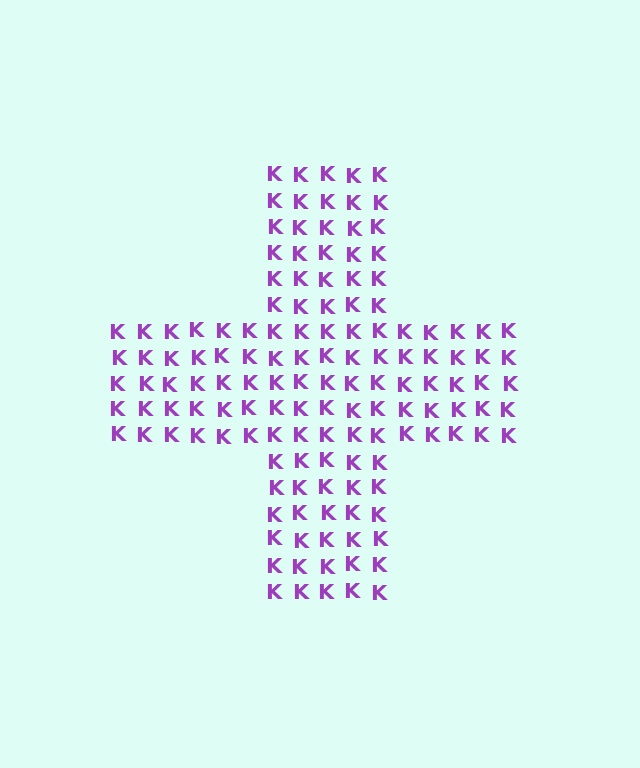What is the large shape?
The large shape is a cross.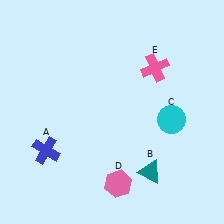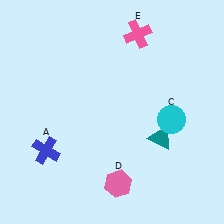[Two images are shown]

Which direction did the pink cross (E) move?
The pink cross (E) moved up.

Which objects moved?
The objects that moved are: the teal triangle (B), the pink cross (E).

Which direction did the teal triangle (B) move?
The teal triangle (B) moved up.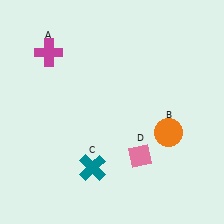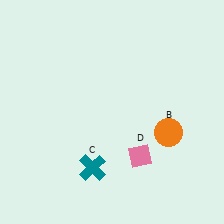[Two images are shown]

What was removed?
The magenta cross (A) was removed in Image 2.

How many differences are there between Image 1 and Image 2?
There is 1 difference between the two images.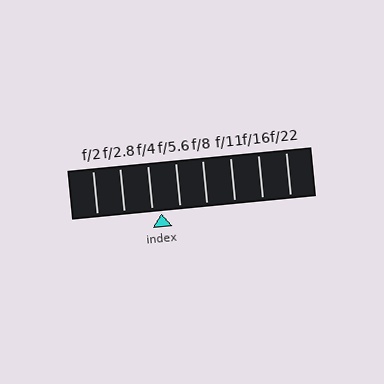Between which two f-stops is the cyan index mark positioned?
The index mark is between f/4 and f/5.6.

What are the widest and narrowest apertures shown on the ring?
The widest aperture shown is f/2 and the narrowest is f/22.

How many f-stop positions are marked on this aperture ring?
There are 8 f-stop positions marked.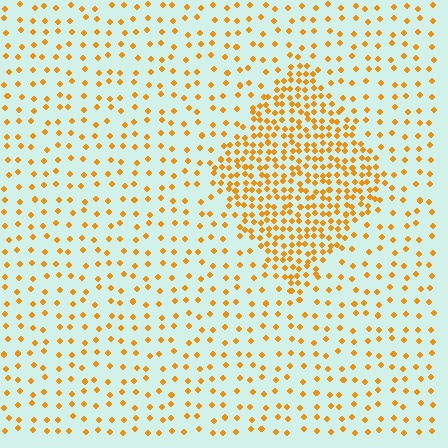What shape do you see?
I see a diamond.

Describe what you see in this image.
The image contains small orange elements arranged at two different densities. A diamond-shaped region is visible where the elements are more densely packed than the surrounding area.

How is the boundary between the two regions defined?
The boundary is defined by a change in element density (approximately 2.7x ratio). All elements are the same color, size, and shape.